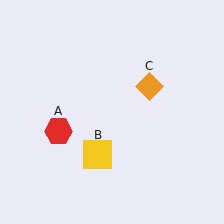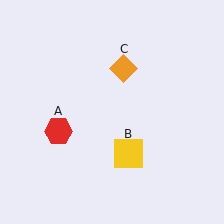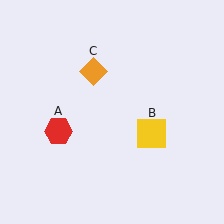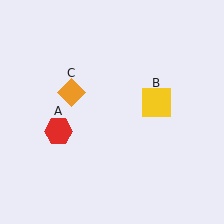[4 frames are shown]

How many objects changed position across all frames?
2 objects changed position: yellow square (object B), orange diamond (object C).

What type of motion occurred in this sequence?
The yellow square (object B), orange diamond (object C) rotated counterclockwise around the center of the scene.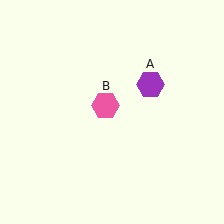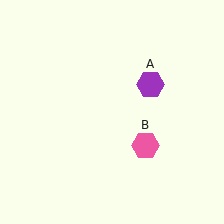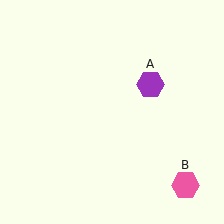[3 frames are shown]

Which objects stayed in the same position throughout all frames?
Purple hexagon (object A) remained stationary.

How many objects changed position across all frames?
1 object changed position: pink hexagon (object B).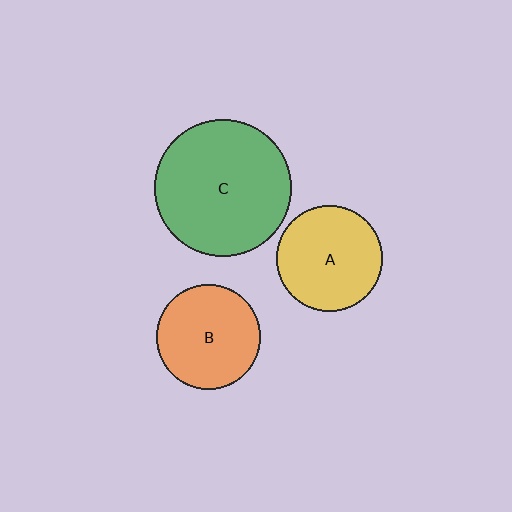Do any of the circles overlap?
No, none of the circles overlap.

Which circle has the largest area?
Circle C (green).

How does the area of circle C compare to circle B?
Approximately 1.7 times.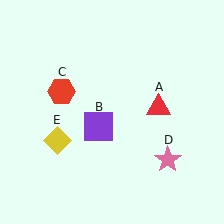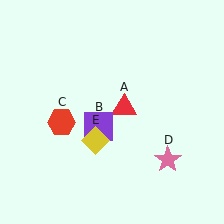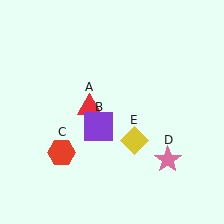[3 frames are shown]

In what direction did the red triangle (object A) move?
The red triangle (object A) moved left.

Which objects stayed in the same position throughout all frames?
Purple square (object B) and pink star (object D) remained stationary.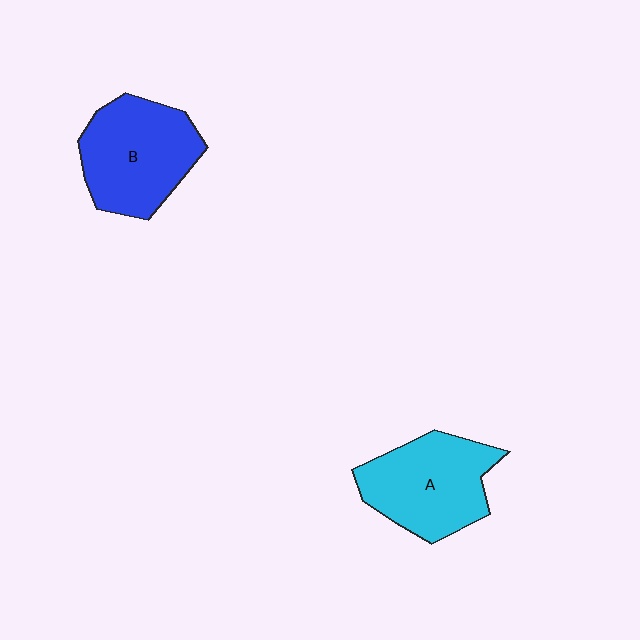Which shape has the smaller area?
Shape A (cyan).